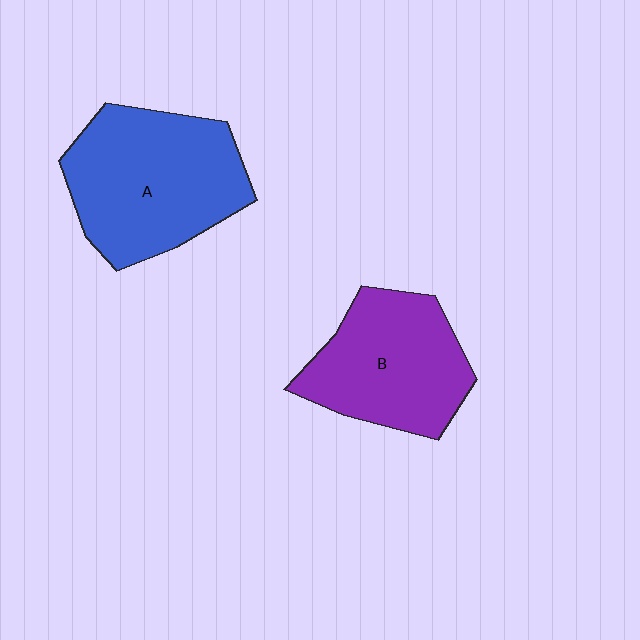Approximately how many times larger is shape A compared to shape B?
Approximately 1.2 times.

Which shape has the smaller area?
Shape B (purple).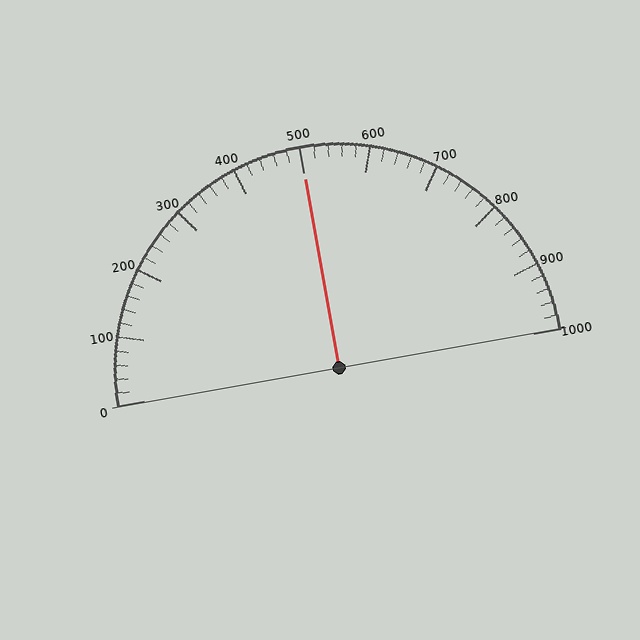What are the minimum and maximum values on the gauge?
The gauge ranges from 0 to 1000.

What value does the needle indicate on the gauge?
The needle indicates approximately 500.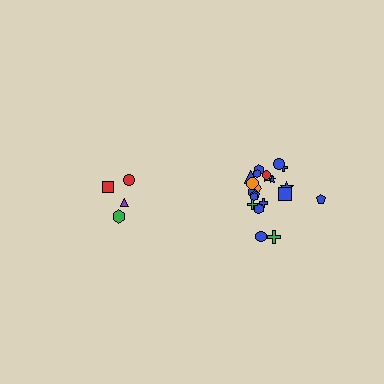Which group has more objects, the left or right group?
The right group.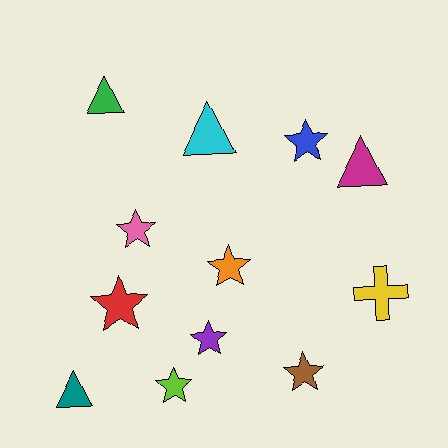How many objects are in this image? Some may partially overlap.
There are 12 objects.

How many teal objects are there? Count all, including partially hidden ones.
There is 1 teal object.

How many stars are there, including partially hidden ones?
There are 7 stars.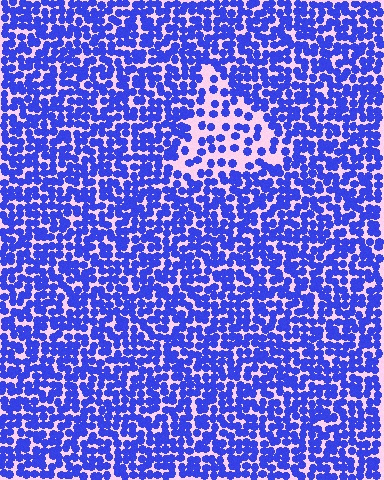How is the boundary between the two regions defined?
The boundary is defined by a change in element density (approximately 2.2x ratio). All elements are the same color, size, and shape.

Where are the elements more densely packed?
The elements are more densely packed outside the triangle boundary.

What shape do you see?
I see a triangle.